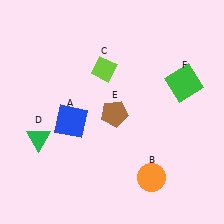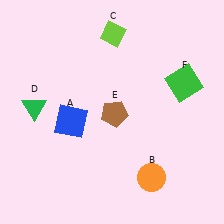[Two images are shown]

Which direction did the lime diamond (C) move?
The lime diamond (C) moved up.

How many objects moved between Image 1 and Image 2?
2 objects moved between the two images.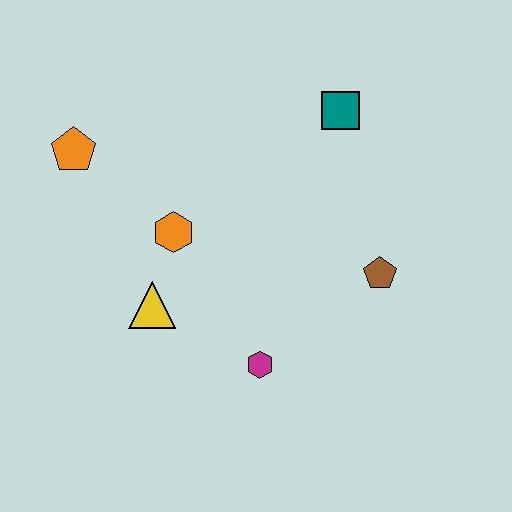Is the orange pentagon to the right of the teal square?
No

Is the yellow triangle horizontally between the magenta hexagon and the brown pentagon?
No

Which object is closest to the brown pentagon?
The magenta hexagon is closest to the brown pentagon.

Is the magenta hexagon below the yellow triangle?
Yes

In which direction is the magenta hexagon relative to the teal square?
The magenta hexagon is below the teal square.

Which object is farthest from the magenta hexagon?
The orange pentagon is farthest from the magenta hexagon.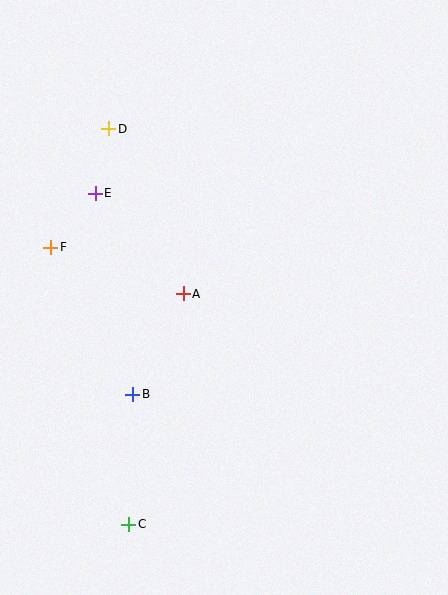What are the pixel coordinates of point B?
Point B is at (133, 394).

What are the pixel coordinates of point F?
Point F is at (51, 247).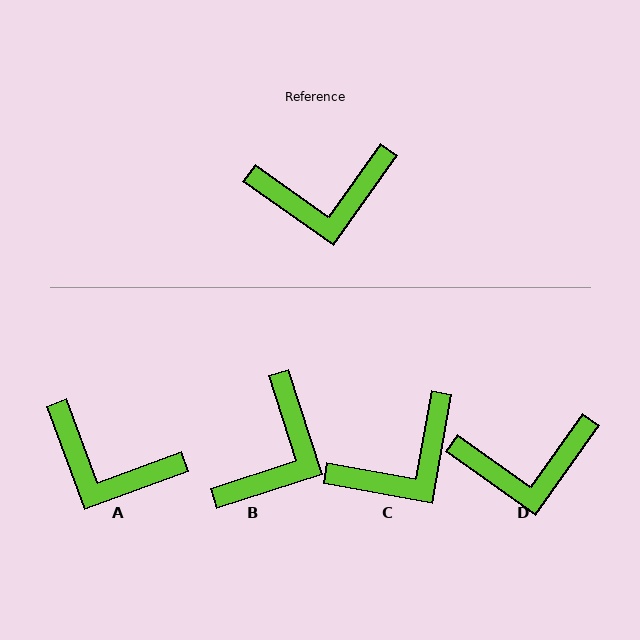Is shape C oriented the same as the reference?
No, it is off by about 25 degrees.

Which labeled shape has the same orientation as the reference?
D.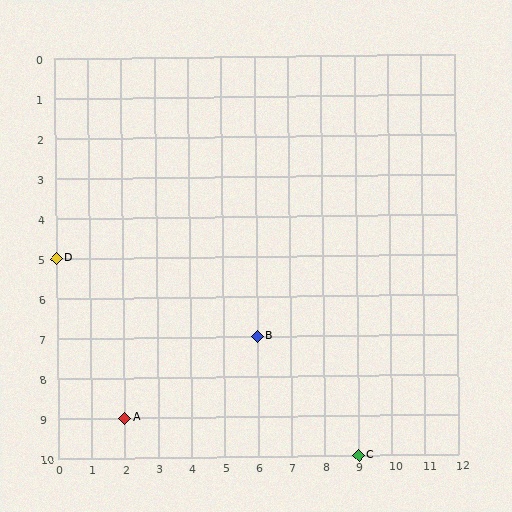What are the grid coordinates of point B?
Point B is at grid coordinates (6, 7).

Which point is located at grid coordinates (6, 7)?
Point B is at (6, 7).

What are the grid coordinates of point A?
Point A is at grid coordinates (2, 9).